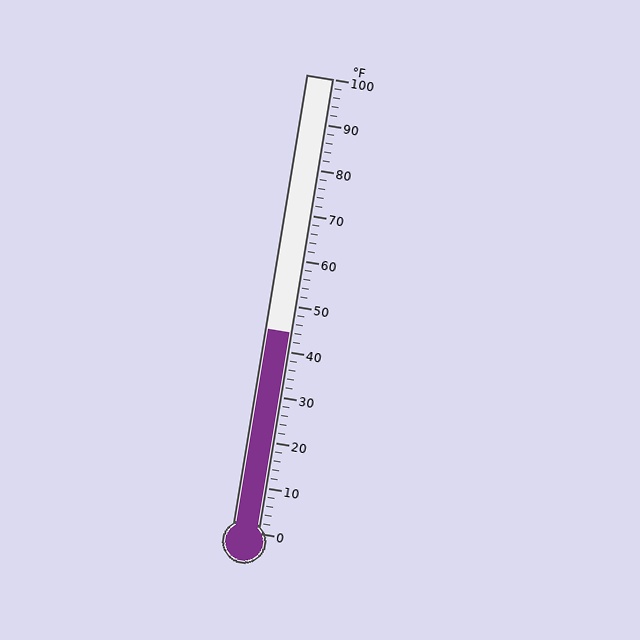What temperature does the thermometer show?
The thermometer shows approximately 44°F.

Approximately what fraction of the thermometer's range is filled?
The thermometer is filled to approximately 45% of its range.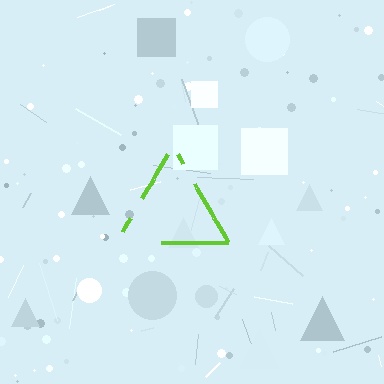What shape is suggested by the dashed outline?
The dashed outline suggests a triangle.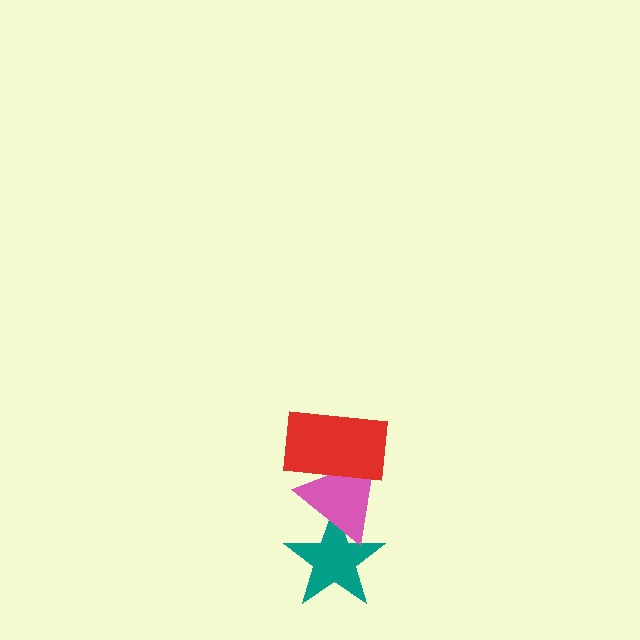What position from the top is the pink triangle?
The pink triangle is 2nd from the top.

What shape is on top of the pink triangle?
The red rectangle is on top of the pink triangle.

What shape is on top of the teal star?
The pink triangle is on top of the teal star.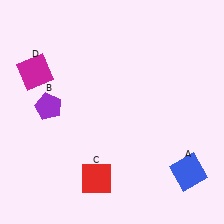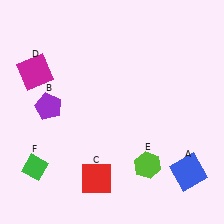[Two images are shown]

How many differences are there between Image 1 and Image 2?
There are 2 differences between the two images.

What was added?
A lime hexagon (E), a green diamond (F) were added in Image 2.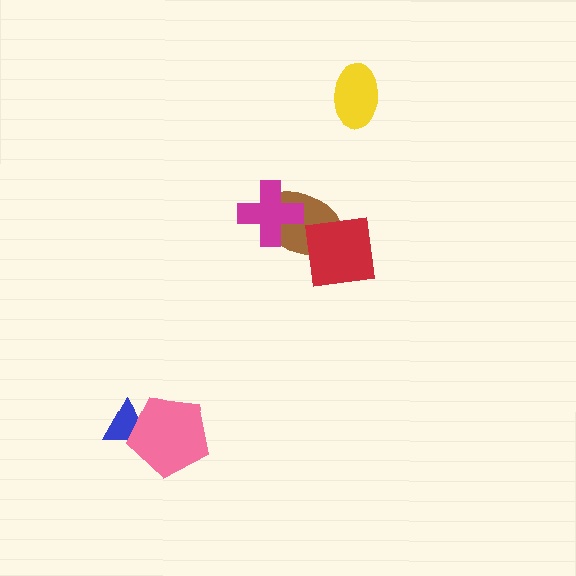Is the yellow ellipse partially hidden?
No, no other shape covers it.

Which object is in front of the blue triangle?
The pink pentagon is in front of the blue triangle.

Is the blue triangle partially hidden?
Yes, it is partially covered by another shape.